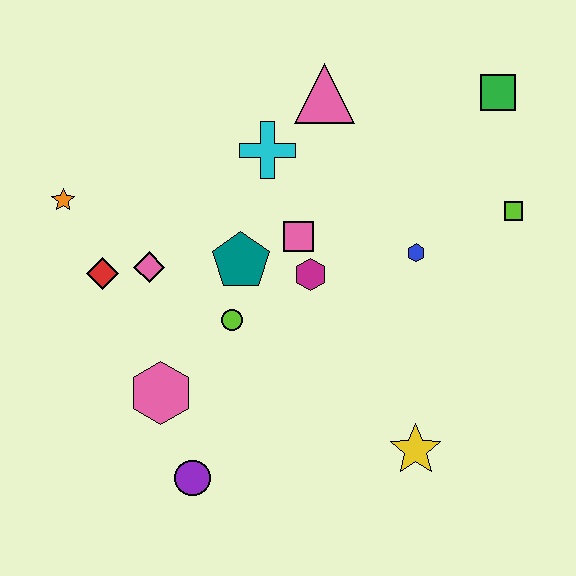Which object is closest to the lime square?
The blue hexagon is closest to the lime square.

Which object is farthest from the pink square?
The purple circle is farthest from the pink square.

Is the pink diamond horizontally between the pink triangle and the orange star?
Yes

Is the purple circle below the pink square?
Yes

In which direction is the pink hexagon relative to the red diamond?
The pink hexagon is below the red diamond.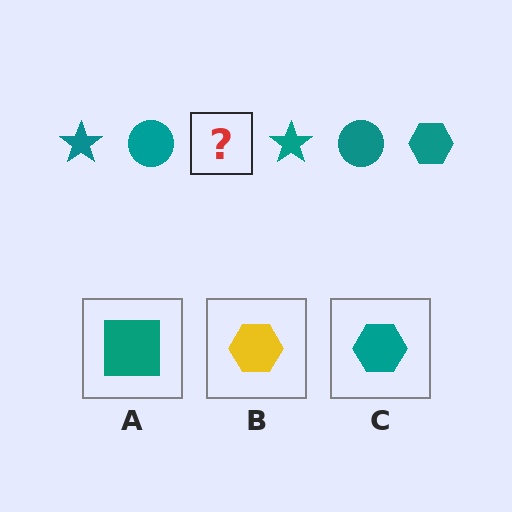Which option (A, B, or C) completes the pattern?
C.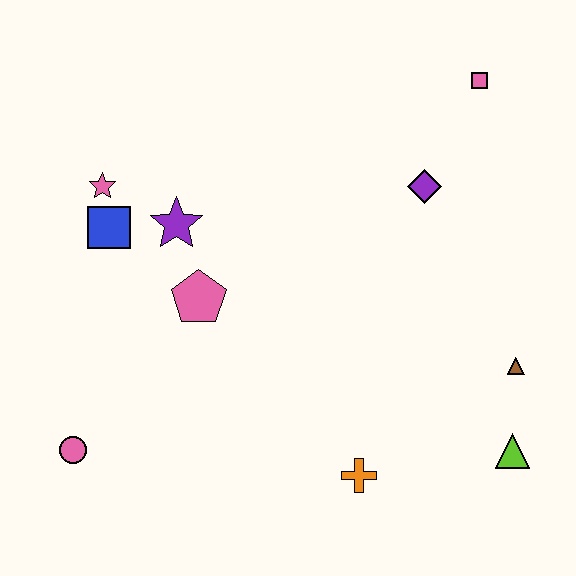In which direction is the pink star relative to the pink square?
The pink star is to the left of the pink square.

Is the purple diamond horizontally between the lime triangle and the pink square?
No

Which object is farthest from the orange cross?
The pink square is farthest from the orange cross.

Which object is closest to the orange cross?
The lime triangle is closest to the orange cross.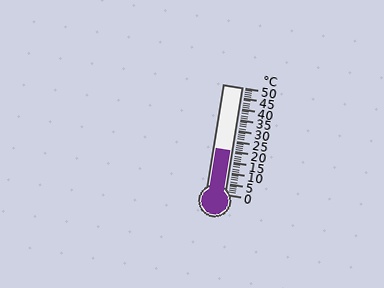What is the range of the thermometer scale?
The thermometer scale ranges from 0°C to 50°C.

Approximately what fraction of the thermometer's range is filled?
The thermometer is filled to approximately 40% of its range.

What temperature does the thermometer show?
The thermometer shows approximately 20°C.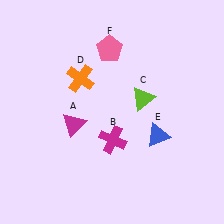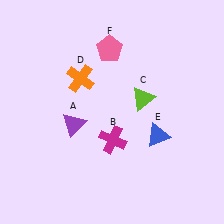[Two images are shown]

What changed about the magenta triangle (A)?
In Image 1, A is magenta. In Image 2, it changed to purple.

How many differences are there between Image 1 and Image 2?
There is 1 difference between the two images.